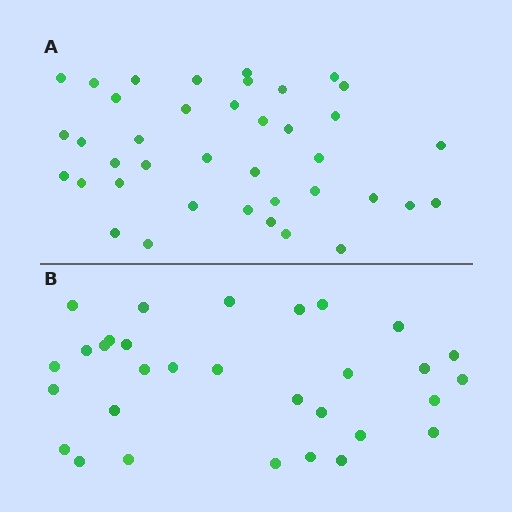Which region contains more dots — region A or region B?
Region A (the top region) has more dots.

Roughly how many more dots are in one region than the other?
Region A has roughly 8 or so more dots than region B.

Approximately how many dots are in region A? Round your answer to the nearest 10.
About 40 dots. (The exact count is 39, which rounds to 40.)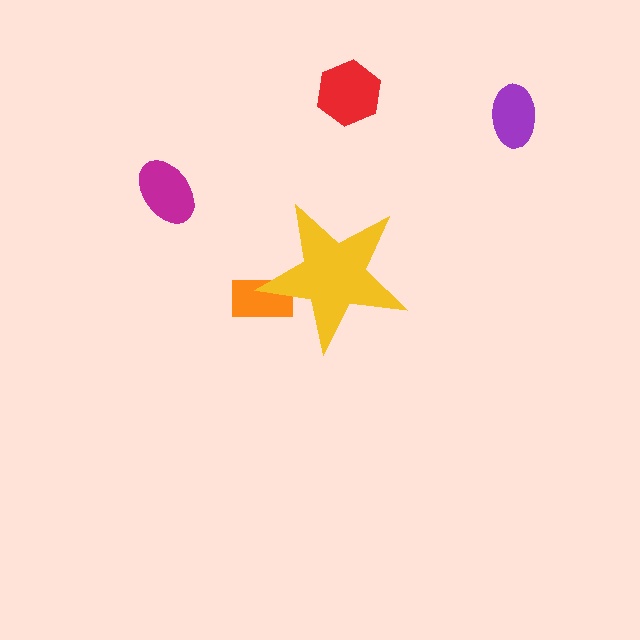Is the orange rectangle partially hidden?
Yes, the orange rectangle is partially hidden behind the yellow star.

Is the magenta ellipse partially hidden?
No, the magenta ellipse is fully visible.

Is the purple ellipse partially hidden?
No, the purple ellipse is fully visible.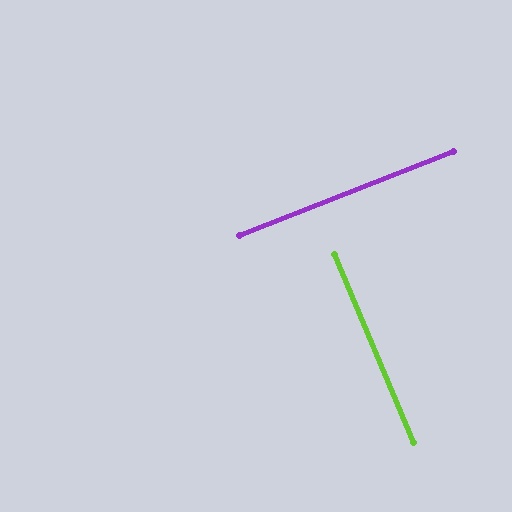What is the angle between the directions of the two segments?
Approximately 88 degrees.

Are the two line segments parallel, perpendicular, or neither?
Perpendicular — they meet at approximately 88°.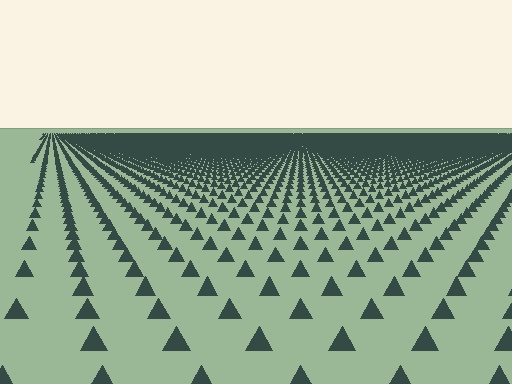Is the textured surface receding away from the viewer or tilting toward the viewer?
The surface is receding away from the viewer. Texture elements get smaller and denser toward the top.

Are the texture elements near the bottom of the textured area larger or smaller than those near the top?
Larger. Near the bottom, elements are closer to the viewer and appear at a bigger on-screen size.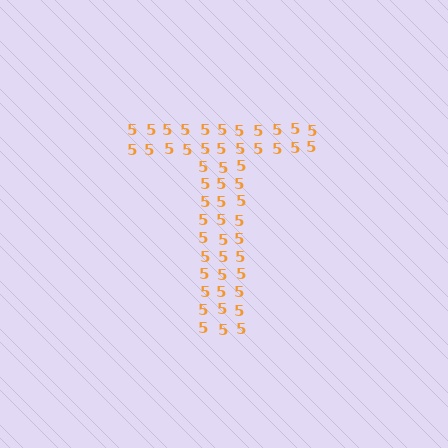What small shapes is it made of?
It is made of small digit 5's.